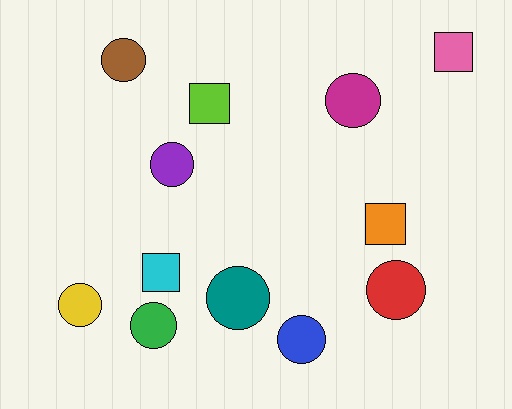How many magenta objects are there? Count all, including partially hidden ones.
There is 1 magenta object.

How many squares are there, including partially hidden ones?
There are 4 squares.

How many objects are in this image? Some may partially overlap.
There are 12 objects.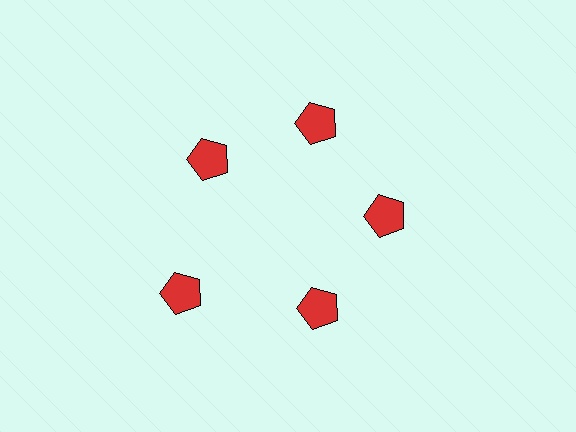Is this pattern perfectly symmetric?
No. The 5 red pentagons are arranged in a ring, but one element near the 8 o'clock position is pushed outward from the center, breaking the 5-fold rotational symmetry.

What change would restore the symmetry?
The symmetry would be restored by moving it inward, back onto the ring so that all 5 pentagons sit at equal angles and equal distance from the center.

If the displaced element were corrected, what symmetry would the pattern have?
It would have 5-fold rotational symmetry — the pattern would map onto itself every 72 degrees.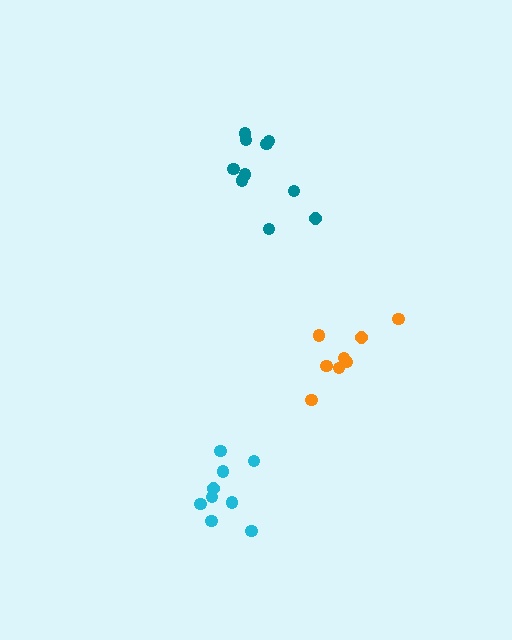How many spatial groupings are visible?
There are 3 spatial groupings.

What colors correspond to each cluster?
The clusters are colored: orange, teal, cyan.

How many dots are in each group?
Group 1: 8 dots, Group 2: 10 dots, Group 3: 9 dots (27 total).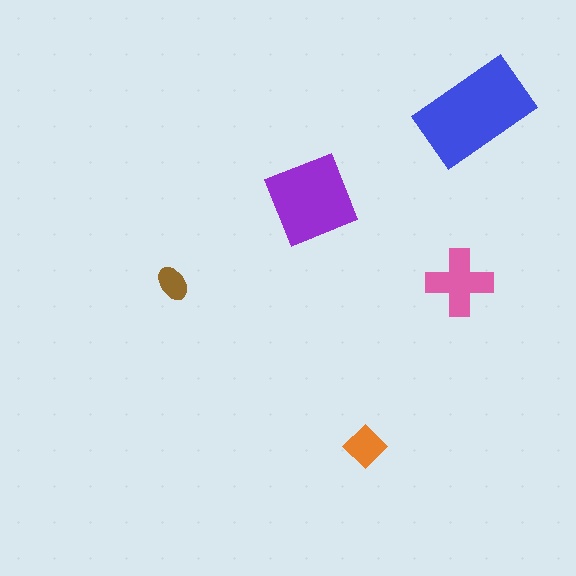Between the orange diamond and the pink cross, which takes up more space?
The pink cross.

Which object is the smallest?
The brown ellipse.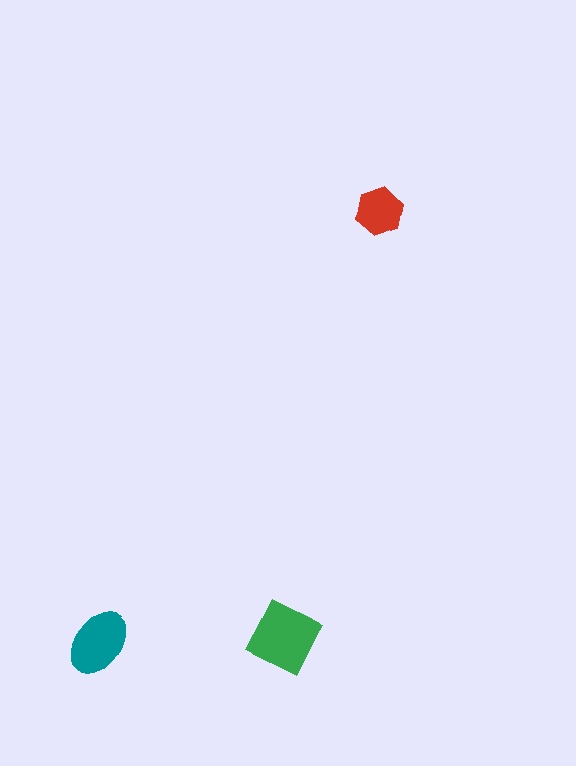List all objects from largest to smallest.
The green square, the teal ellipse, the red hexagon.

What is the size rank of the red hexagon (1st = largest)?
3rd.